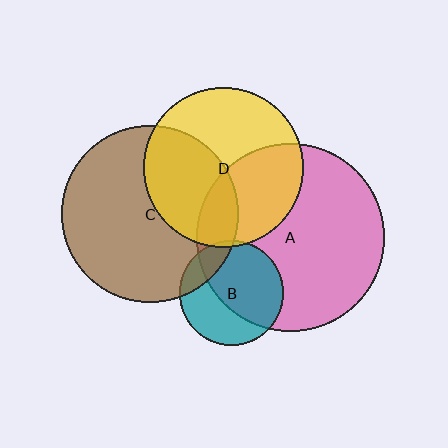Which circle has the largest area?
Circle A (pink).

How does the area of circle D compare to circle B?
Approximately 2.3 times.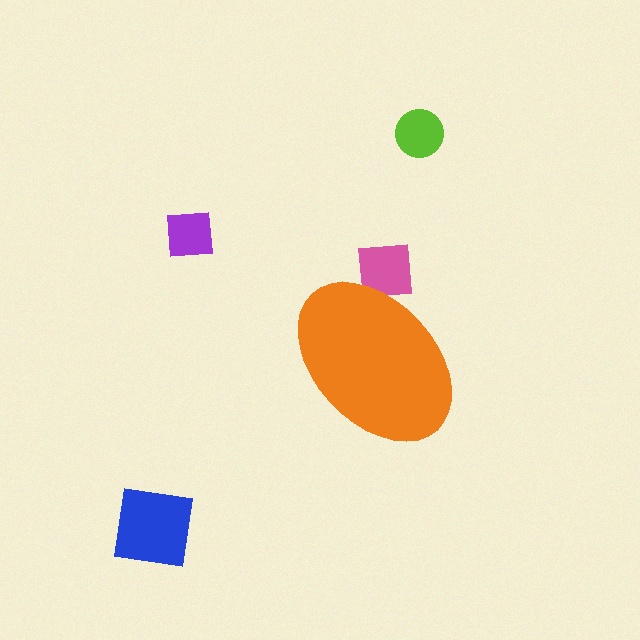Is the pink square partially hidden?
Yes, the pink square is partially hidden behind the orange ellipse.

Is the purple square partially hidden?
No, the purple square is fully visible.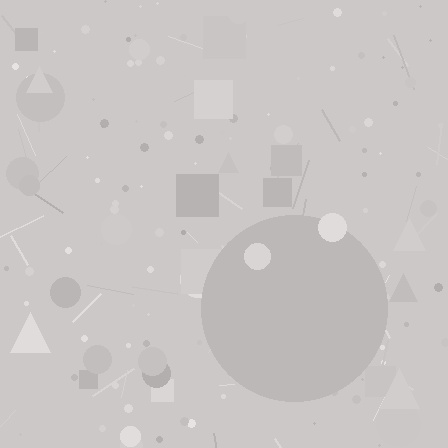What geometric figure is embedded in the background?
A circle is embedded in the background.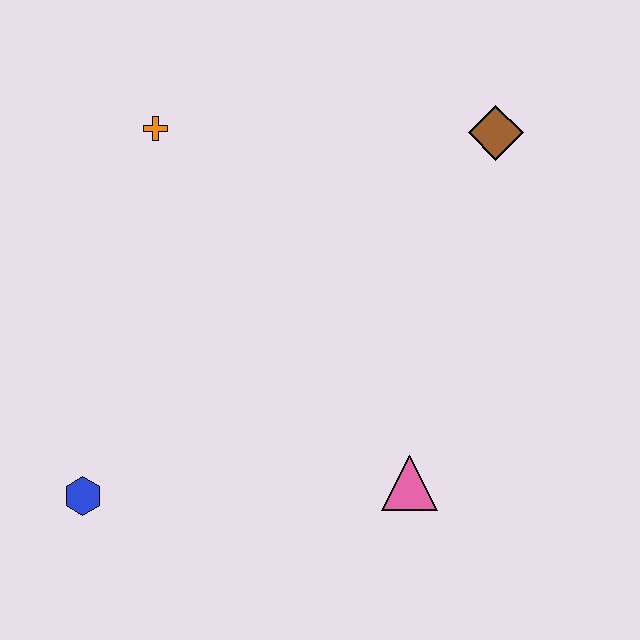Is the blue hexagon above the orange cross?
No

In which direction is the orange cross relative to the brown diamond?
The orange cross is to the left of the brown diamond.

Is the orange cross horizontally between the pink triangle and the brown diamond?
No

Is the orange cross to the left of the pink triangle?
Yes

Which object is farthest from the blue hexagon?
The brown diamond is farthest from the blue hexagon.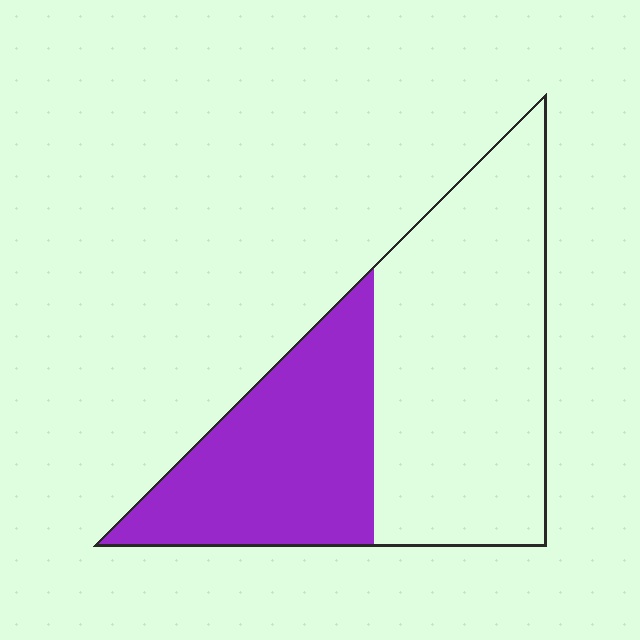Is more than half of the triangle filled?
No.